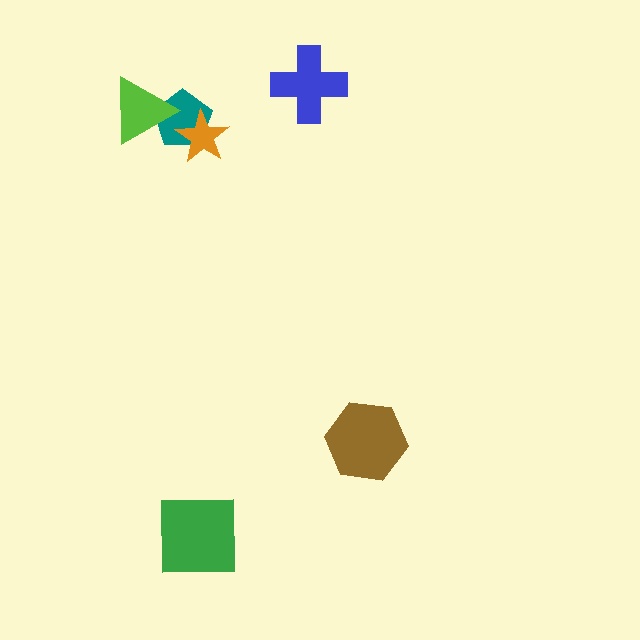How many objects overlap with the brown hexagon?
0 objects overlap with the brown hexagon.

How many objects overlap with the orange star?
1 object overlaps with the orange star.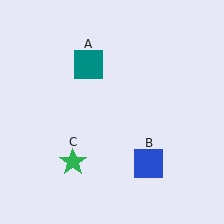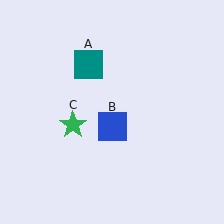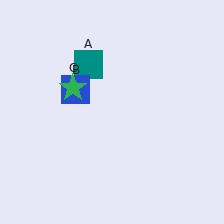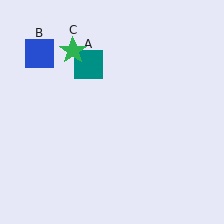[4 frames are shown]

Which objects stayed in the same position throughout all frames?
Teal square (object A) remained stationary.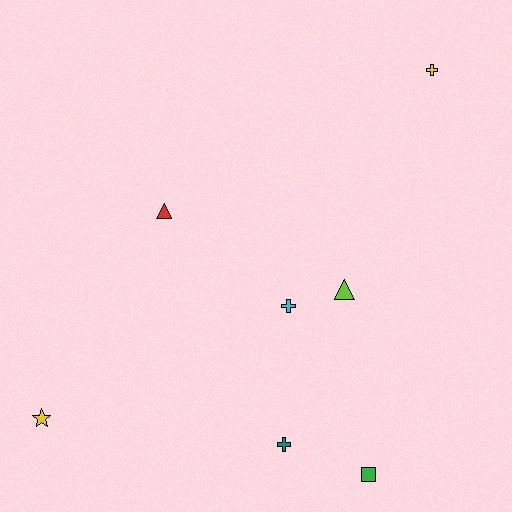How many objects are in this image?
There are 7 objects.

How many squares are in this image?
There is 1 square.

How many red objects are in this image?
There is 1 red object.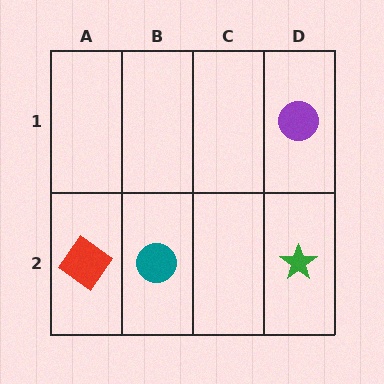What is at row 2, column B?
A teal circle.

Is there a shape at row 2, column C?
No, that cell is empty.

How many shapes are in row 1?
1 shape.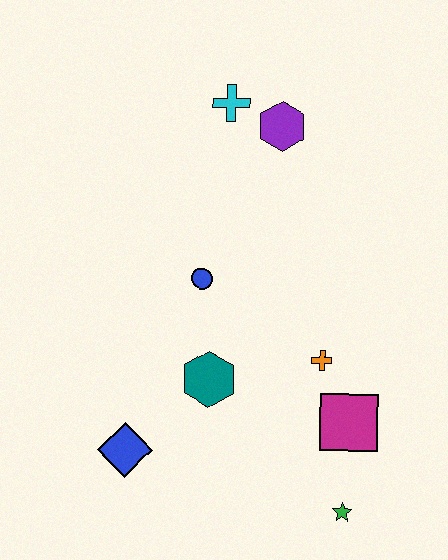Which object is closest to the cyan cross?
The purple hexagon is closest to the cyan cross.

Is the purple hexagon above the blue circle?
Yes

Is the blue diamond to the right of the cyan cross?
No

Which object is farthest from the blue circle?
The green star is farthest from the blue circle.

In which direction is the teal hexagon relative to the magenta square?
The teal hexagon is to the left of the magenta square.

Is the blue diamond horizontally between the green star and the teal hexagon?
No